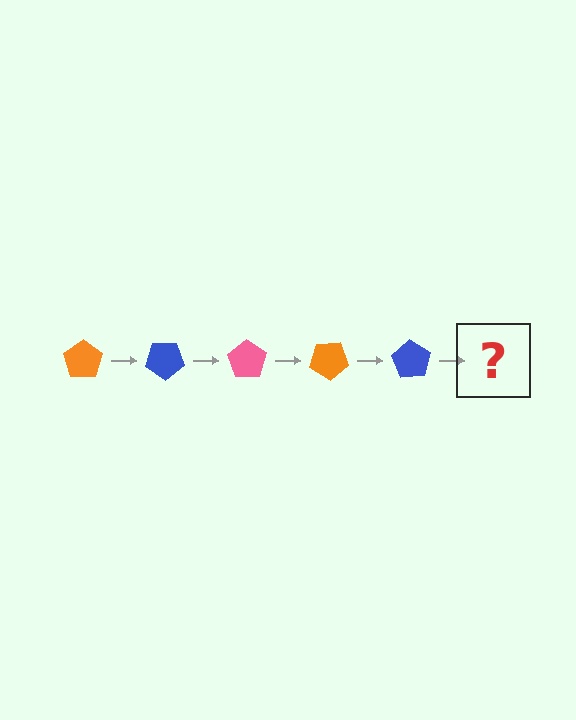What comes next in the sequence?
The next element should be a pink pentagon, rotated 175 degrees from the start.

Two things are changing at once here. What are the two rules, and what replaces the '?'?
The two rules are that it rotates 35 degrees each step and the color cycles through orange, blue, and pink. The '?' should be a pink pentagon, rotated 175 degrees from the start.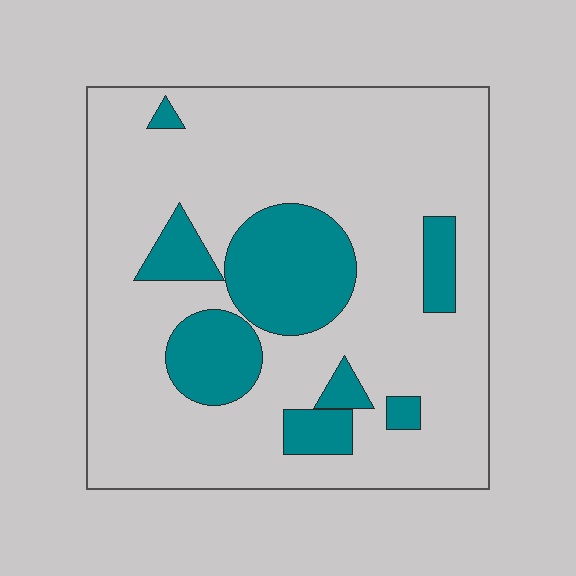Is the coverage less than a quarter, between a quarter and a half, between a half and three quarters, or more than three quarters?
Less than a quarter.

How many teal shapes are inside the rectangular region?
8.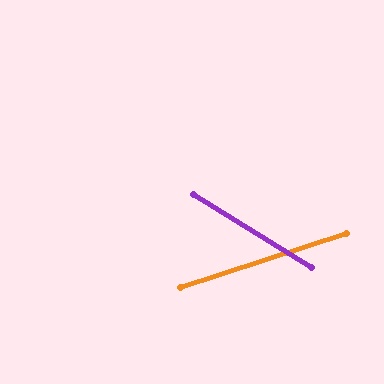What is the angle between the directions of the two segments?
Approximately 50 degrees.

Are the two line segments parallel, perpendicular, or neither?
Neither parallel nor perpendicular — they differ by about 50°.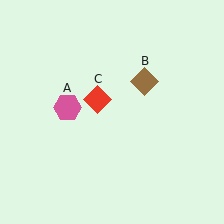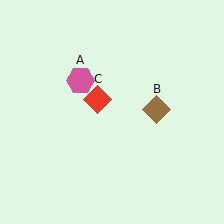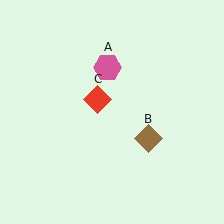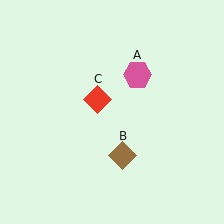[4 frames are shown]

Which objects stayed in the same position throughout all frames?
Red diamond (object C) remained stationary.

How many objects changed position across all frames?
2 objects changed position: pink hexagon (object A), brown diamond (object B).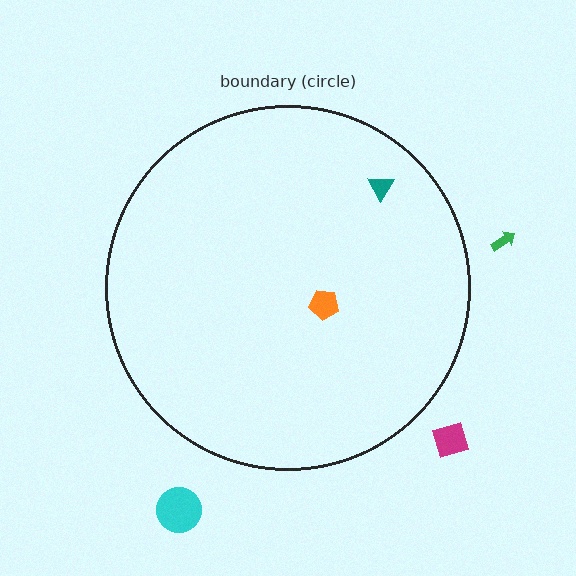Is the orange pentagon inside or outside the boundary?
Inside.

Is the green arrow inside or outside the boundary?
Outside.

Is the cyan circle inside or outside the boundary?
Outside.